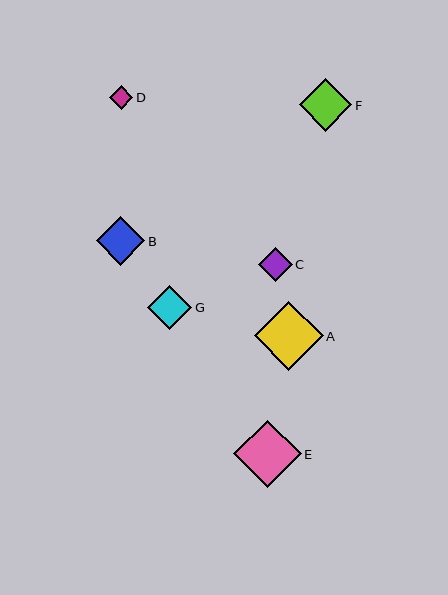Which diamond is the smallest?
Diamond D is the smallest with a size of approximately 23 pixels.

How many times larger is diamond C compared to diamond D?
Diamond C is approximately 1.4 times the size of diamond D.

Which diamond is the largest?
Diamond A is the largest with a size of approximately 69 pixels.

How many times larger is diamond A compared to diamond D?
Diamond A is approximately 3.0 times the size of diamond D.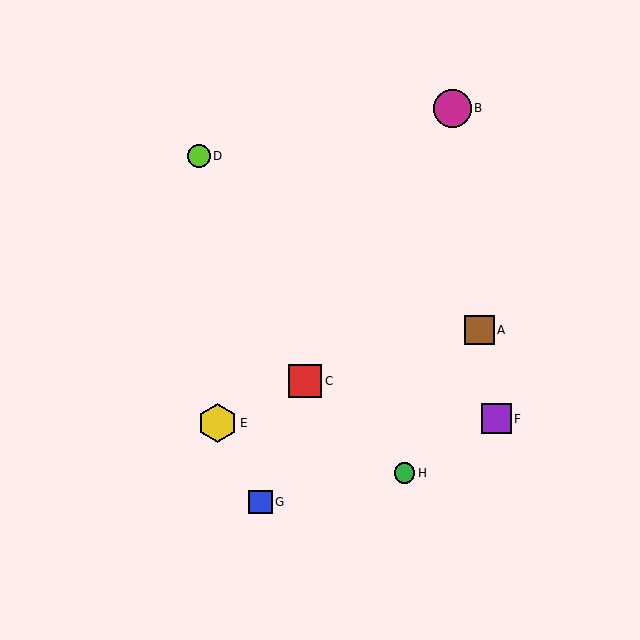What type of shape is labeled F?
Shape F is a purple square.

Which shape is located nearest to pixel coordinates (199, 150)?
The lime circle (labeled D) at (199, 156) is nearest to that location.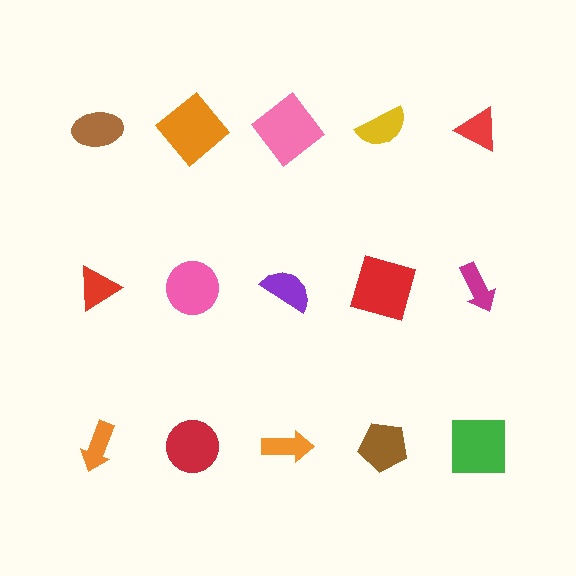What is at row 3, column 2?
A red circle.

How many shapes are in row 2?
5 shapes.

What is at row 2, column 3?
A purple semicircle.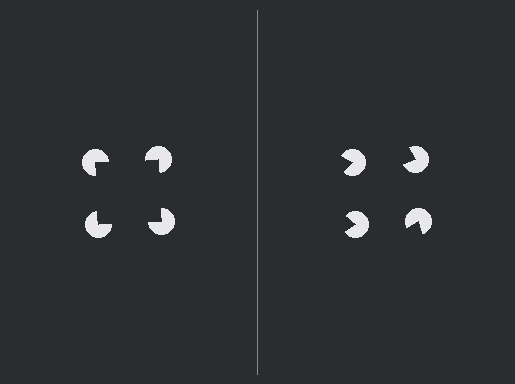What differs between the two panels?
The pac-man discs are positioned identically on both sides; only the wedge orientations differ. On the left they align to a square; on the right they are misaligned.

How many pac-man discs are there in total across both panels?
8 — 4 on each side.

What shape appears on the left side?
An illusory square.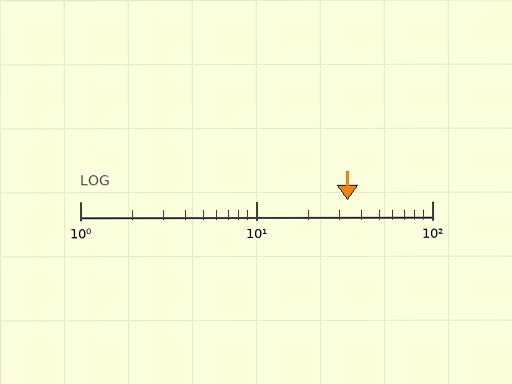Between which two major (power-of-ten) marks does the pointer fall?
The pointer is between 10 and 100.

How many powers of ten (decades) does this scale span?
The scale spans 2 decades, from 1 to 100.